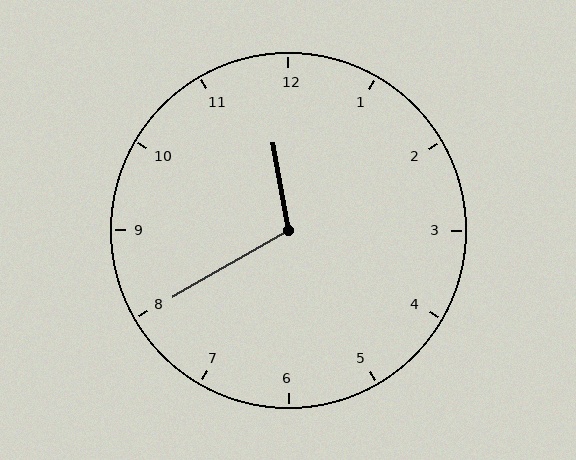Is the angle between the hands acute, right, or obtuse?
It is obtuse.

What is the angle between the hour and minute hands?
Approximately 110 degrees.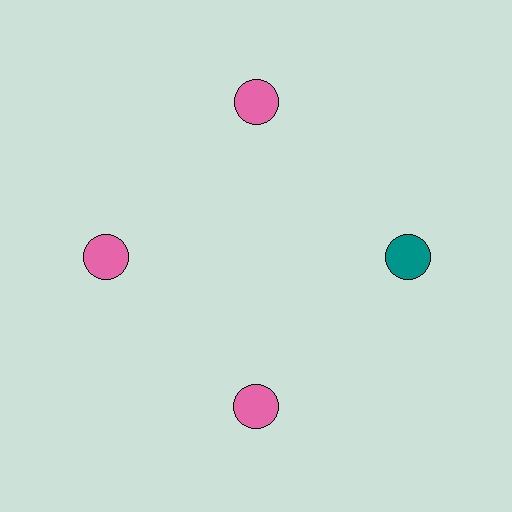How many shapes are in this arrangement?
There are 4 shapes arranged in a ring pattern.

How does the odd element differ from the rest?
It has a different color: teal instead of pink.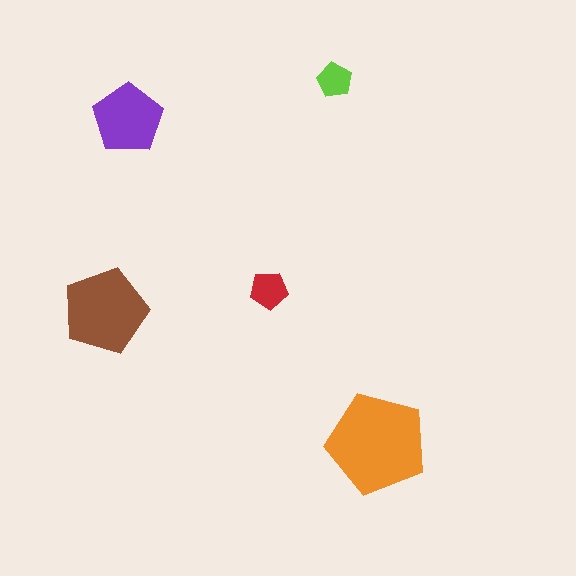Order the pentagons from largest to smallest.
the orange one, the brown one, the purple one, the red one, the lime one.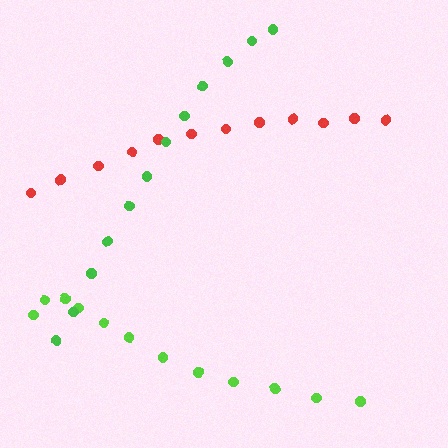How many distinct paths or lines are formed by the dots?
There are 3 distinct paths.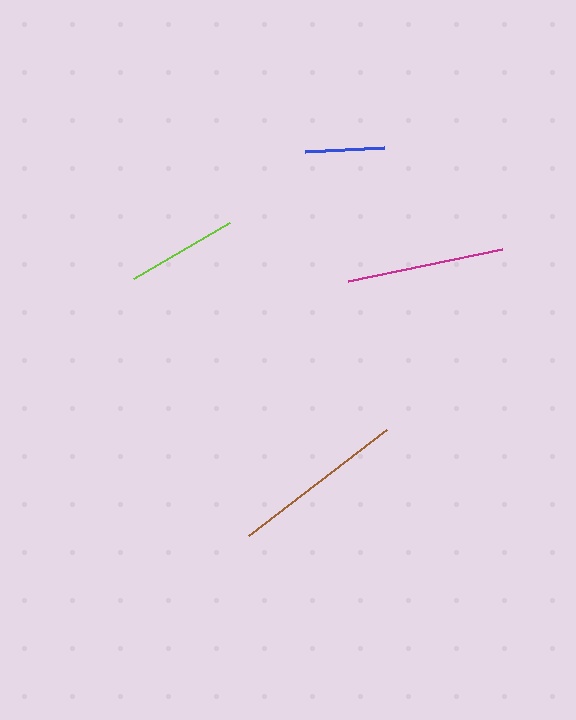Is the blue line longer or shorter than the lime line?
The lime line is longer than the blue line.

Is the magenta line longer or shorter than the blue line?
The magenta line is longer than the blue line.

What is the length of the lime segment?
The lime segment is approximately 111 pixels long.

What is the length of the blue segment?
The blue segment is approximately 79 pixels long.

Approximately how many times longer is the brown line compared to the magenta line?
The brown line is approximately 1.1 times the length of the magenta line.